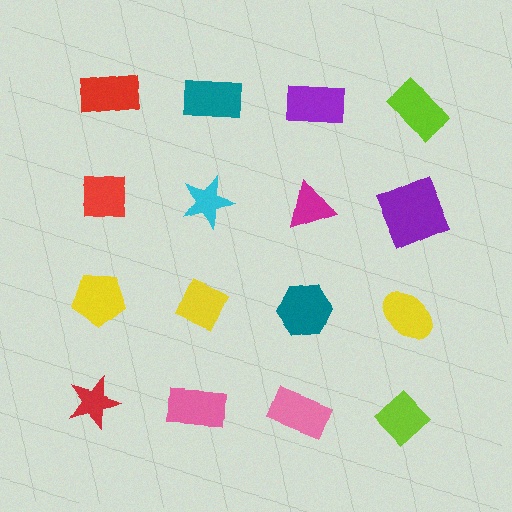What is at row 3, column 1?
A yellow pentagon.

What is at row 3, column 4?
A yellow ellipse.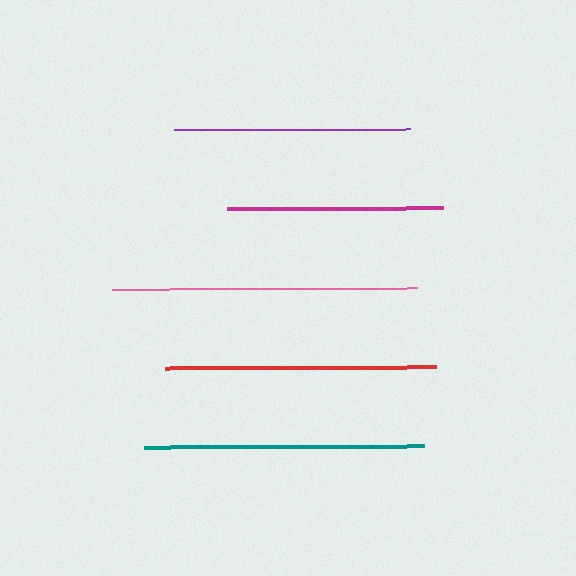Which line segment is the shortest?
The magenta line is the shortest at approximately 216 pixels.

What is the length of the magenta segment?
The magenta segment is approximately 216 pixels long.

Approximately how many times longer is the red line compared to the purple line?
The red line is approximately 1.2 times the length of the purple line.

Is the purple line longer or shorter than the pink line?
The pink line is longer than the purple line.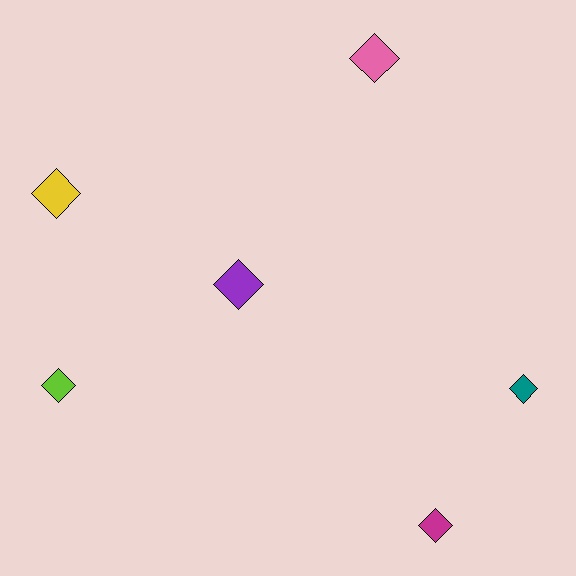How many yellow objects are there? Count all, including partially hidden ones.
There is 1 yellow object.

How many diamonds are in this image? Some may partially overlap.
There are 6 diamonds.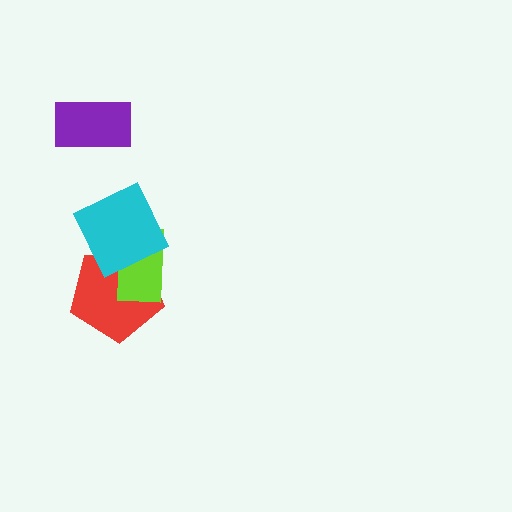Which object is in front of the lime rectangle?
The cyan square is in front of the lime rectangle.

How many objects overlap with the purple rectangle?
0 objects overlap with the purple rectangle.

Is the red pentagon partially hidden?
Yes, it is partially covered by another shape.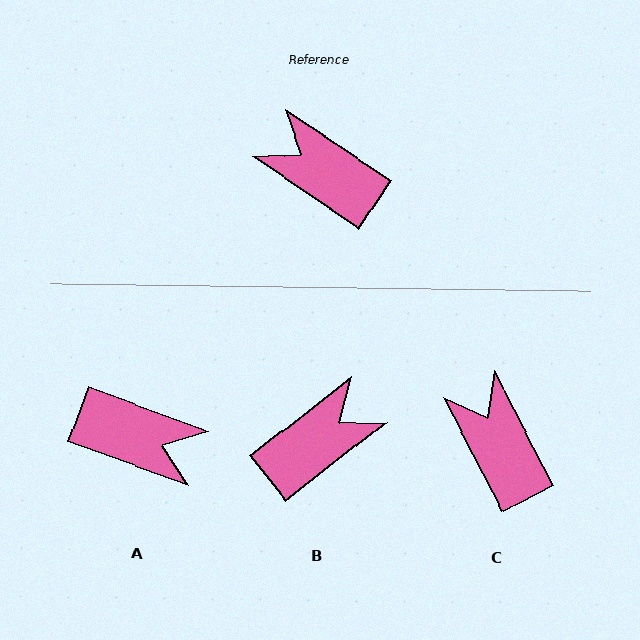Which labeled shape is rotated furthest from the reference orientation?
A, about 167 degrees away.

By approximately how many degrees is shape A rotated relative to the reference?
Approximately 167 degrees clockwise.